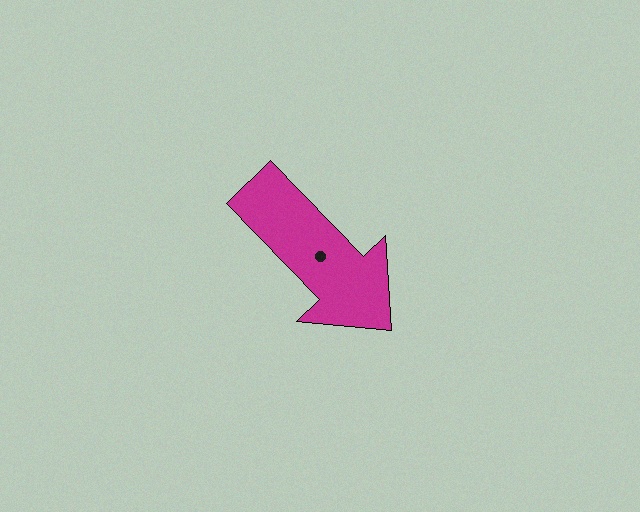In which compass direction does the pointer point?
Southeast.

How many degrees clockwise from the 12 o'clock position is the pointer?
Approximately 136 degrees.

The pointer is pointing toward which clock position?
Roughly 5 o'clock.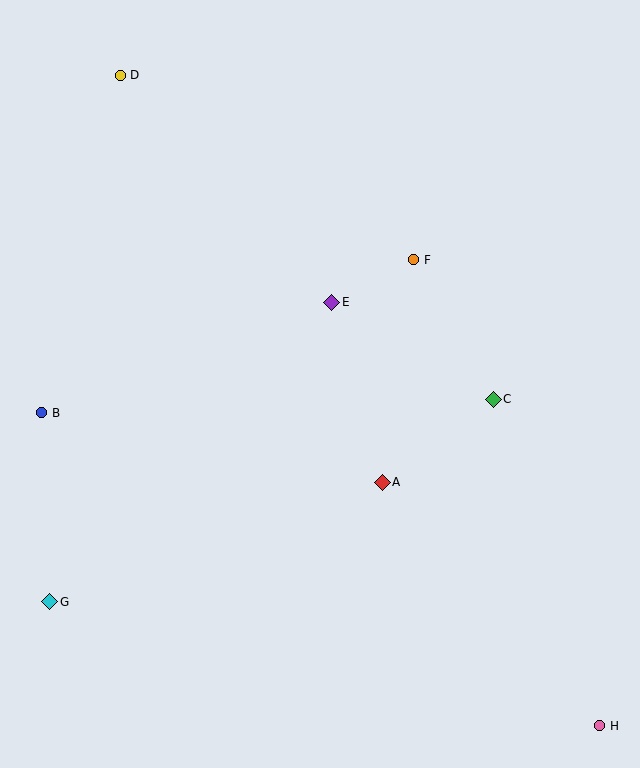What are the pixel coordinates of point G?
Point G is at (50, 602).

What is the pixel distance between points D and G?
The distance between D and G is 531 pixels.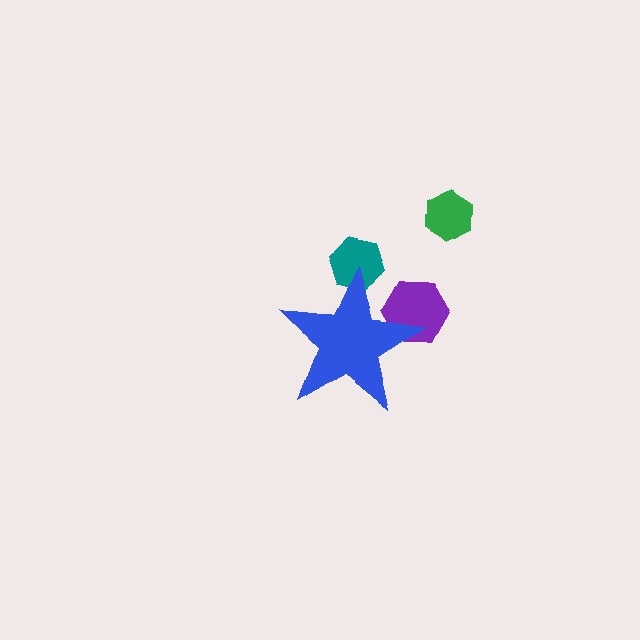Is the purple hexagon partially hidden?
Yes, the purple hexagon is partially hidden behind the blue star.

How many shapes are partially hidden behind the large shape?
2 shapes are partially hidden.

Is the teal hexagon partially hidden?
Yes, the teal hexagon is partially hidden behind the blue star.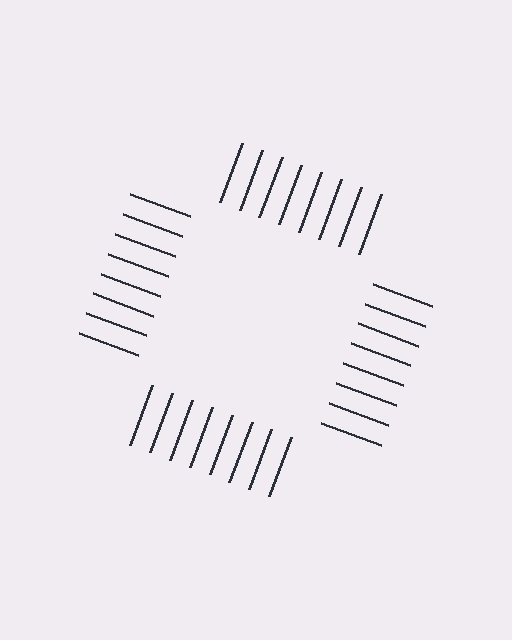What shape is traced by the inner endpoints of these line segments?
An illusory square — the line segments terminate on its edges but no continuous stroke is drawn.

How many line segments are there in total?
32 — 8 along each of the 4 edges.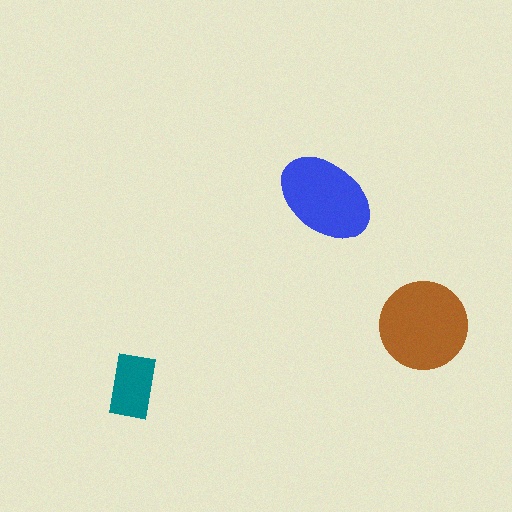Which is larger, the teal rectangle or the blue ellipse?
The blue ellipse.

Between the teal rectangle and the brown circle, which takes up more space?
The brown circle.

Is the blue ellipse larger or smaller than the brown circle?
Smaller.